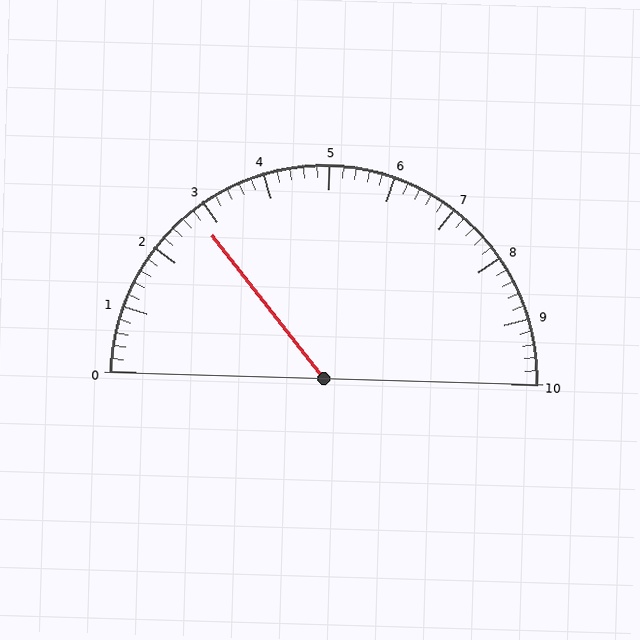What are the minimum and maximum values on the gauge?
The gauge ranges from 0 to 10.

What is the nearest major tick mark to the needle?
The nearest major tick mark is 3.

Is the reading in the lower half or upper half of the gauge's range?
The reading is in the lower half of the range (0 to 10).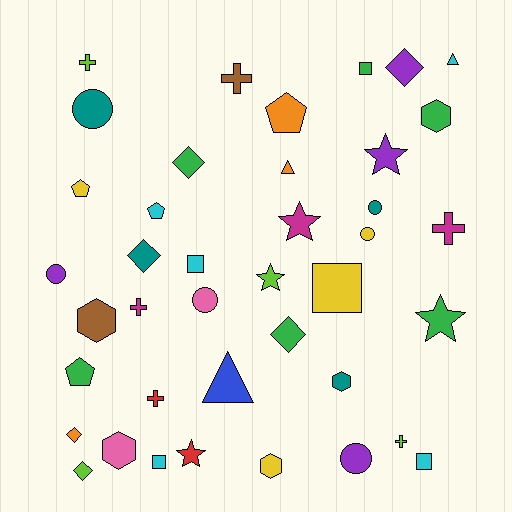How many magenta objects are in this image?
There are 3 magenta objects.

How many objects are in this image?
There are 40 objects.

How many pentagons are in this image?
There are 4 pentagons.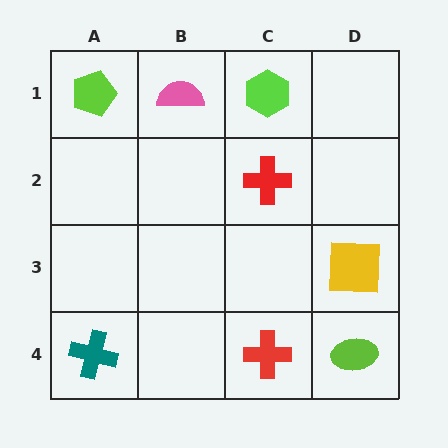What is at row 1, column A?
A lime pentagon.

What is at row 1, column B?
A pink semicircle.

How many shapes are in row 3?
1 shape.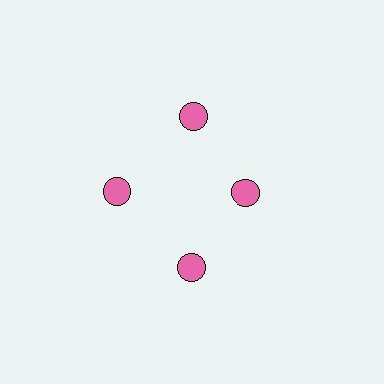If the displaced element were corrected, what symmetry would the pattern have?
It would have 4-fold rotational symmetry — the pattern would map onto itself every 90 degrees.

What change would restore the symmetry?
The symmetry would be restored by moving it outward, back onto the ring so that all 4 circles sit at equal angles and equal distance from the center.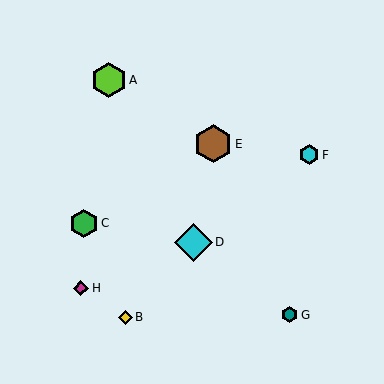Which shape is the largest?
The cyan diamond (labeled D) is the largest.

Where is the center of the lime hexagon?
The center of the lime hexagon is at (109, 80).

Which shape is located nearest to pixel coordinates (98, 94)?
The lime hexagon (labeled A) at (109, 80) is nearest to that location.